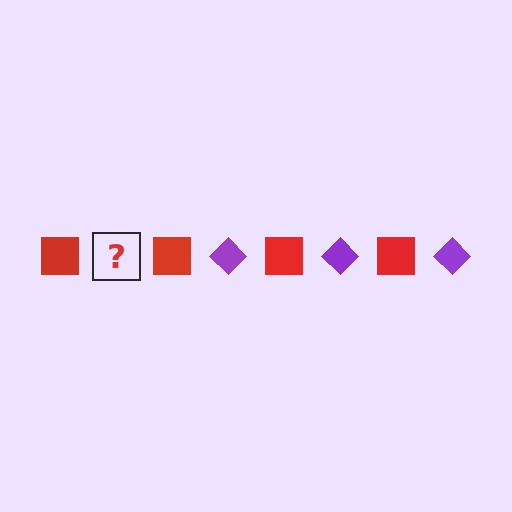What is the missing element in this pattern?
The missing element is a purple diamond.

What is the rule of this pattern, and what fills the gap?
The rule is that the pattern alternates between red square and purple diamond. The gap should be filled with a purple diamond.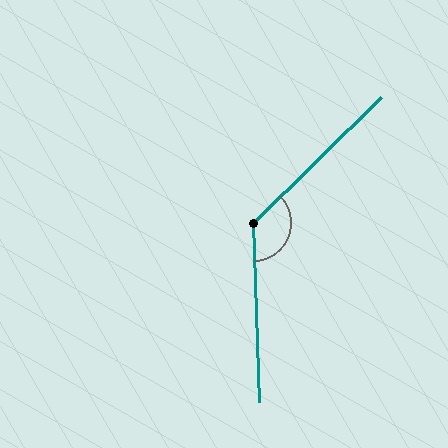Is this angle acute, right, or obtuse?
It is obtuse.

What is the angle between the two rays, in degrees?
Approximately 133 degrees.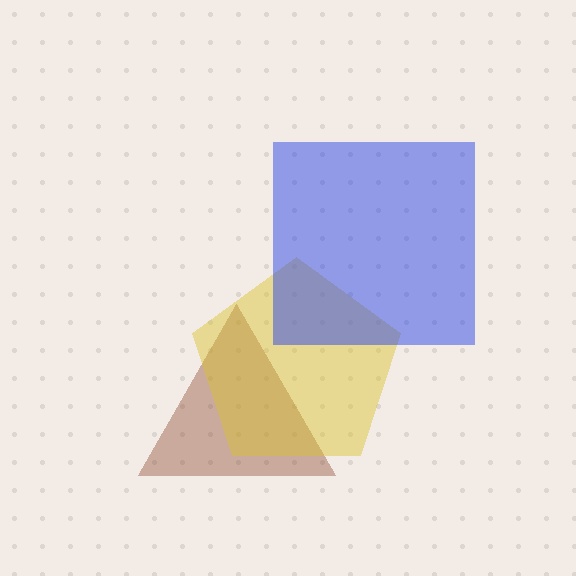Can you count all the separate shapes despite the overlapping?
Yes, there are 3 separate shapes.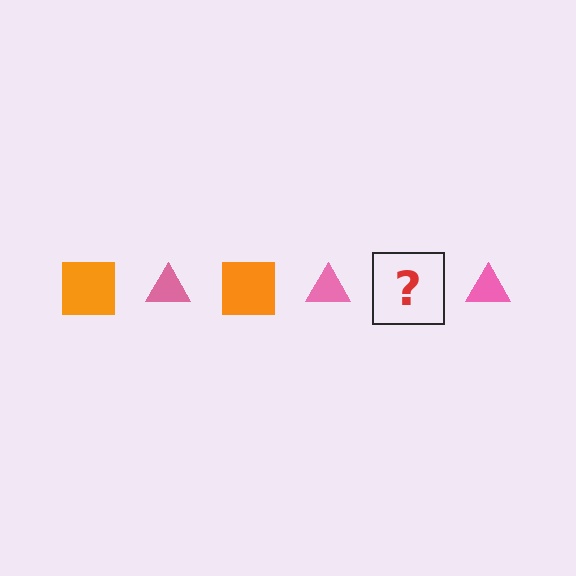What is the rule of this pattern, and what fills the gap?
The rule is that the pattern alternates between orange square and pink triangle. The gap should be filled with an orange square.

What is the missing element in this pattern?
The missing element is an orange square.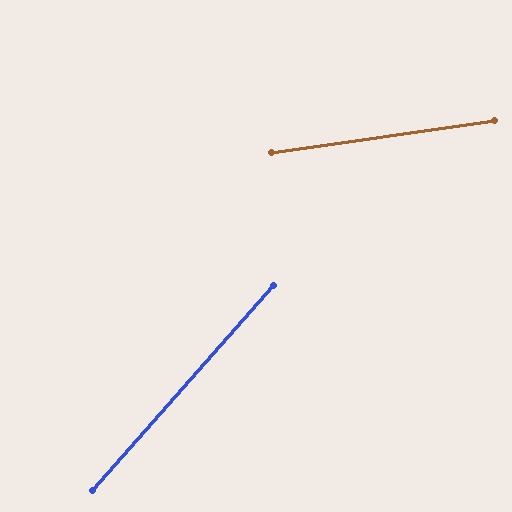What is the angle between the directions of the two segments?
Approximately 40 degrees.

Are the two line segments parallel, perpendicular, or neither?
Neither parallel nor perpendicular — they differ by about 40°.